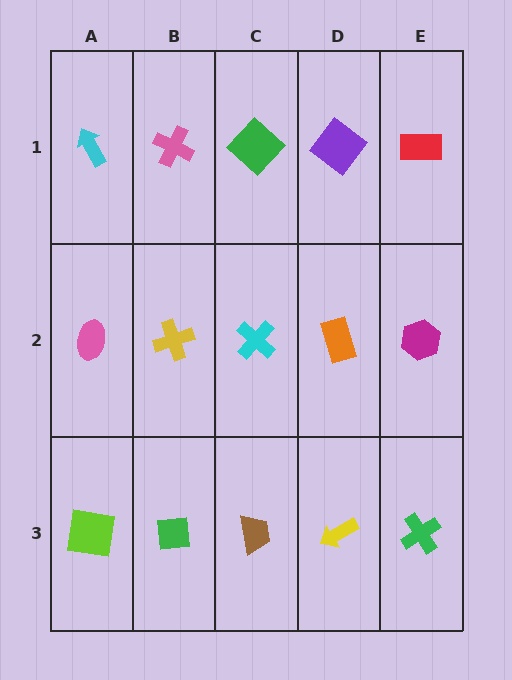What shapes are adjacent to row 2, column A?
A cyan arrow (row 1, column A), a lime square (row 3, column A), a yellow cross (row 2, column B).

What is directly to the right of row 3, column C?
A yellow arrow.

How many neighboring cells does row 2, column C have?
4.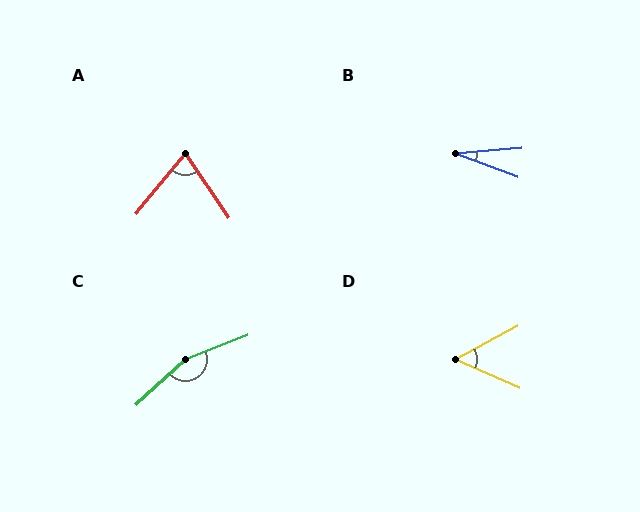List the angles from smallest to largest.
B (25°), D (52°), A (74°), C (159°).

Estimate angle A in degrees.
Approximately 74 degrees.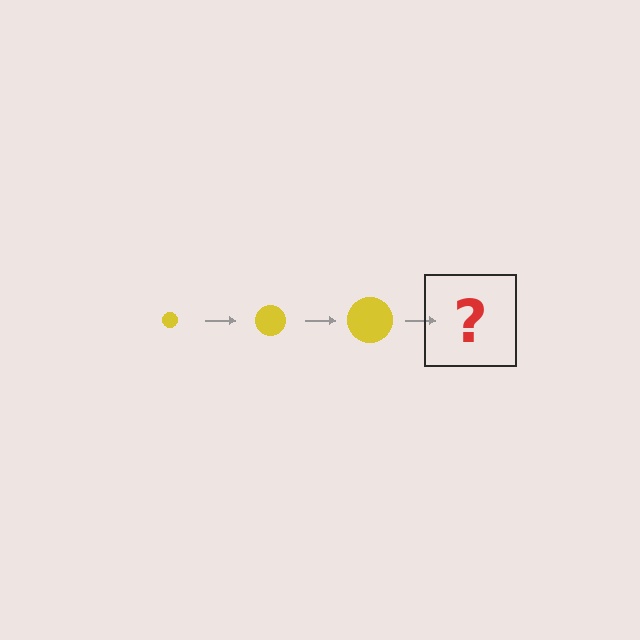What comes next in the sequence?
The next element should be a yellow circle, larger than the previous one.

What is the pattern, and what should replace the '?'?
The pattern is that the circle gets progressively larger each step. The '?' should be a yellow circle, larger than the previous one.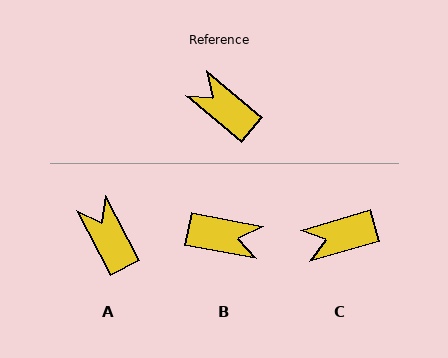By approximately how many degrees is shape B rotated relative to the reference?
Approximately 151 degrees clockwise.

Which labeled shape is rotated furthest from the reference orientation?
B, about 151 degrees away.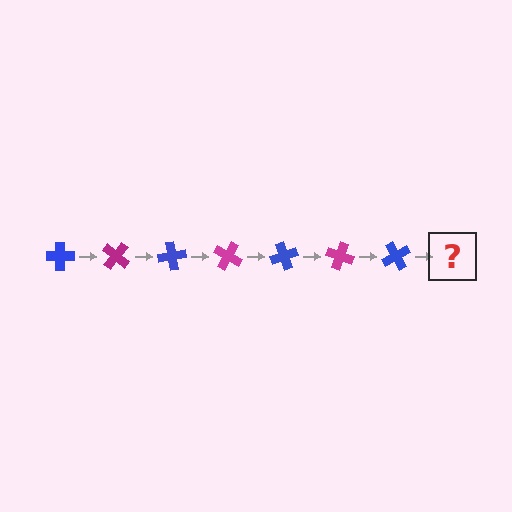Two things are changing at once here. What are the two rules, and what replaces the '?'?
The two rules are that it rotates 40 degrees each step and the color cycles through blue and magenta. The '?' should be a magenta cross, rotated 280 degrees from the start.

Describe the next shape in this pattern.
It should be a magenta cross, rotated 280 degrees from the start.